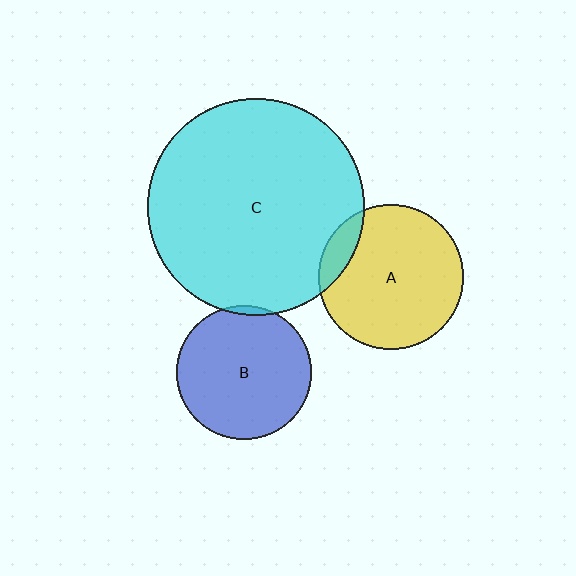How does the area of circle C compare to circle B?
Approximately 2.6 times.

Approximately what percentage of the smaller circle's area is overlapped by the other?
Approximately 5%.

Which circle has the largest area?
Circle C (cyan).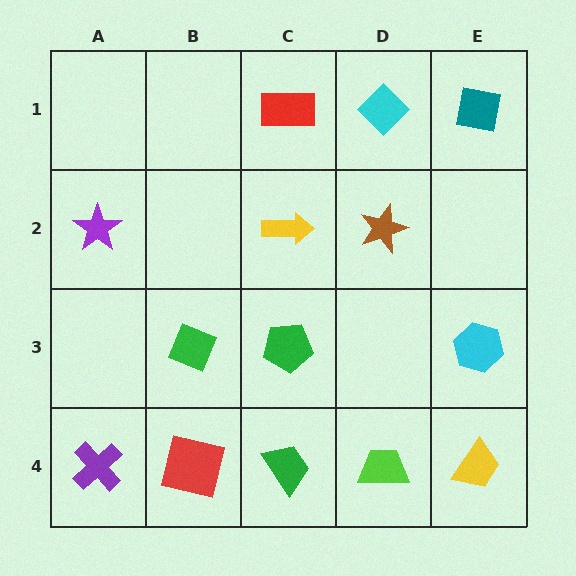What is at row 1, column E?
A teal square.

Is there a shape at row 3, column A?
No, that cell is empty.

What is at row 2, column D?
A brown star.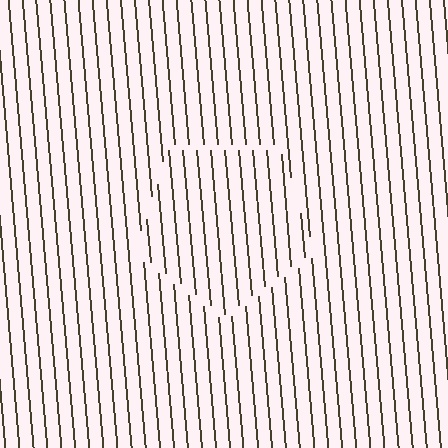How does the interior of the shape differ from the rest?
The interior of the shape contains the same grating, shifted by half a period — the contour is defined by the phase discontinuity where line-ends from the inner and outer gratings abut.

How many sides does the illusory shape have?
5 sides — the line-ends trace a pentagon.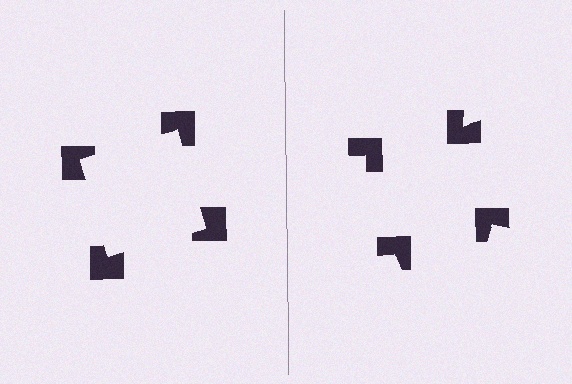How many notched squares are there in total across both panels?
8 — 4 on each side.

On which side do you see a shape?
An illusory square appears on the left side. On the right side the wedge cuts are rotated, so no coherent shape forms.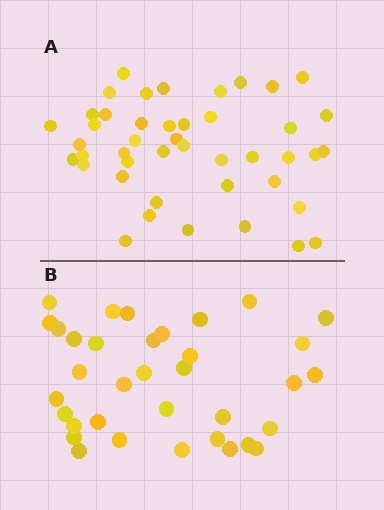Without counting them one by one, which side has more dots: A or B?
Region A (the top region) has more dots.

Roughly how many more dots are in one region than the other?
Region A has roughly 8 or so more dots than region B.